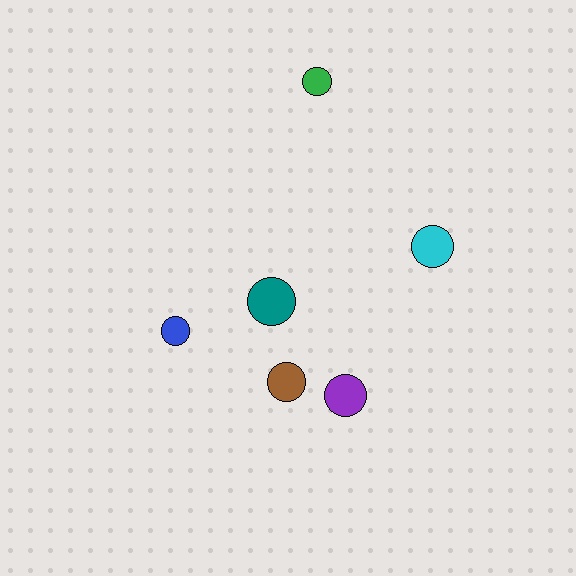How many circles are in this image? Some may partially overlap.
There are 6 circles.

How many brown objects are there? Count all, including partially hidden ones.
There is 1 brown object.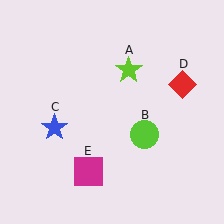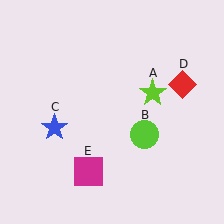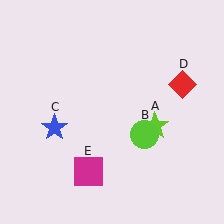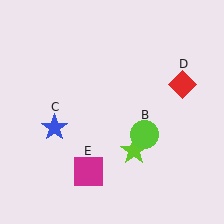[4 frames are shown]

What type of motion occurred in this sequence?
The lime star (object A) rotated clockwise around the center of the scene.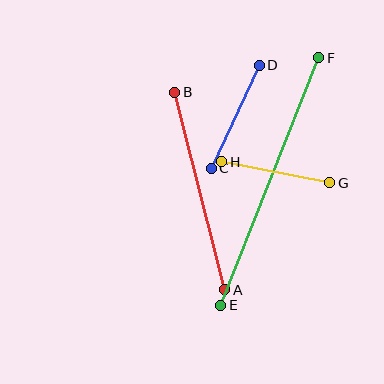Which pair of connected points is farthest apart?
Points E and F are farthest apart.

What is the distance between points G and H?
The distance is approximately 110 pixels.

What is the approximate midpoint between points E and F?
The midpoint is at approximately (270, 182) pixels.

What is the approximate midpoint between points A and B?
The midpoint is at approximately (200, 191) pixels.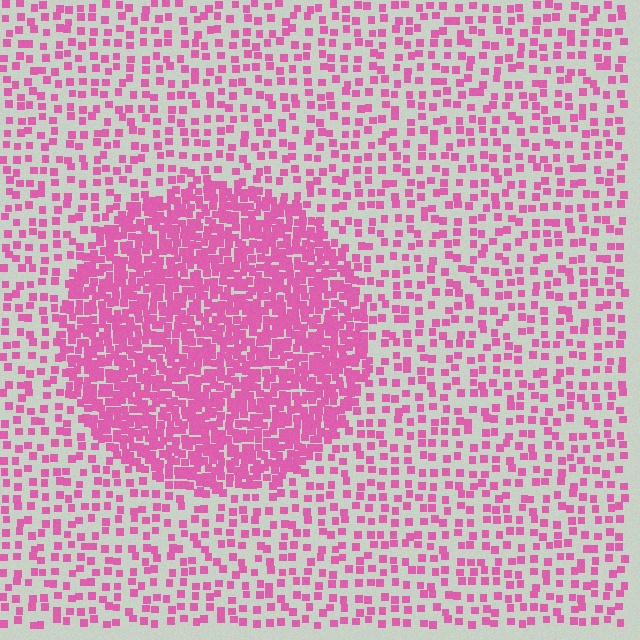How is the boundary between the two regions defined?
The boundary is defined by a change in element density (approximately 2.8x ratio). All elements are the same color, size, and shape.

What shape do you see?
I see a circle.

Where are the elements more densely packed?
The elements are more densely packed inside the circle boundary.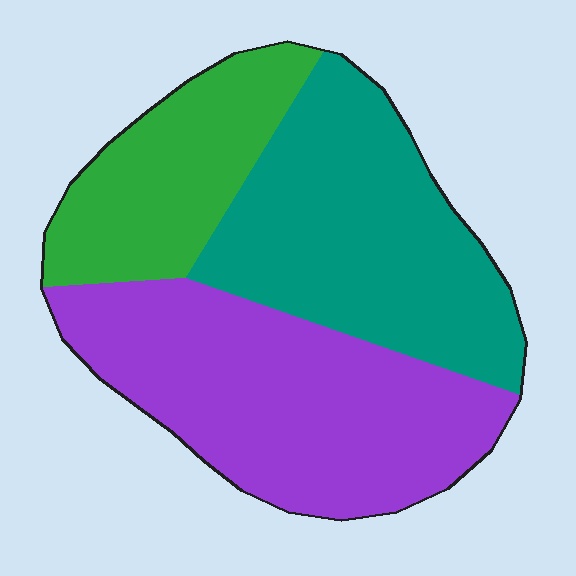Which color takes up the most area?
Purple, at roughly 40%.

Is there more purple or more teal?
Purple.